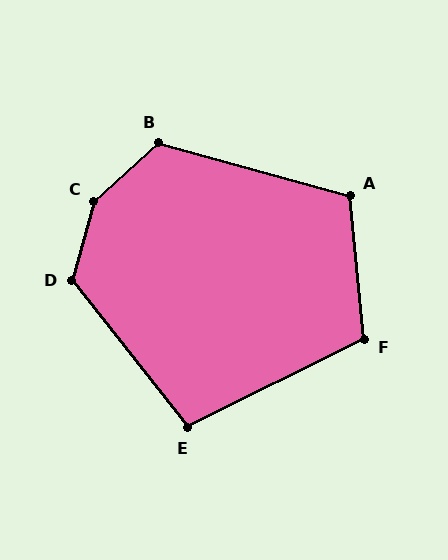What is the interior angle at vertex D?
Approximately 126 degrees (obtuse).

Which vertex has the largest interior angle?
C, at approximately 148 degrees.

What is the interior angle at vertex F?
Approximately 111 degrees (obtuse).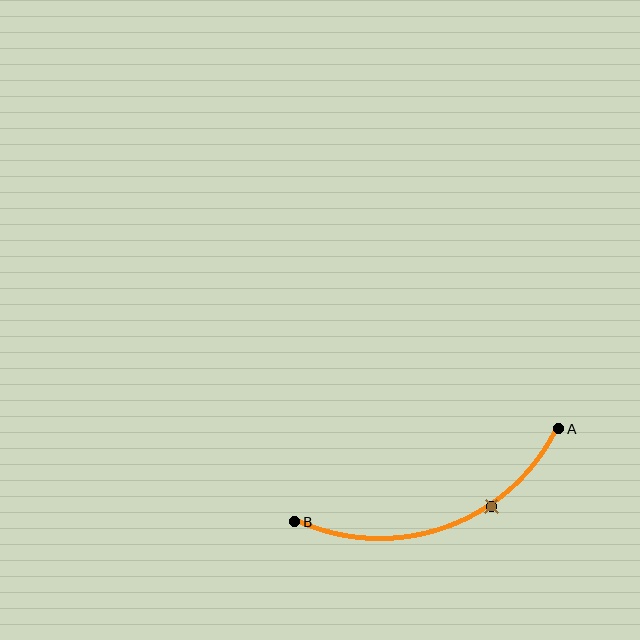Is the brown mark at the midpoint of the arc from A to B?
No. The brown mark lies on the arc but is closer to endpoint A. The arc midpoint would be at the point on the curve equidistant along the arc from both A and B.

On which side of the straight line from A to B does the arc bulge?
The arc bulges below the straight line connecting A and B.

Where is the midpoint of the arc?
The arc midpoint is the point on the curve farthest from the straight line joining A and B. It sits below that line.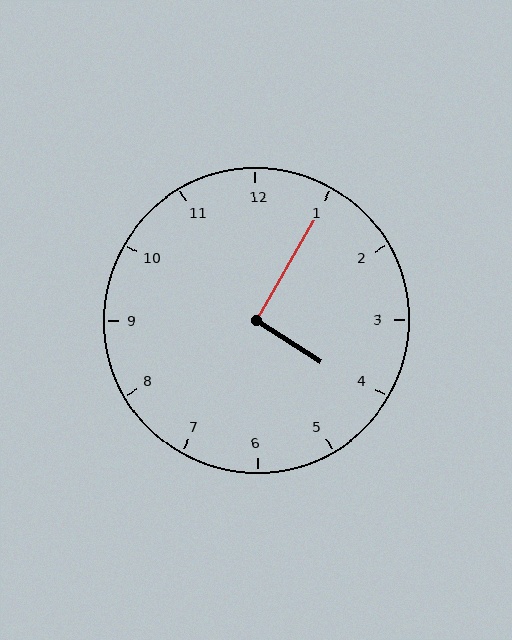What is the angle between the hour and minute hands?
Approximately 92 degrees.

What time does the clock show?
4:05.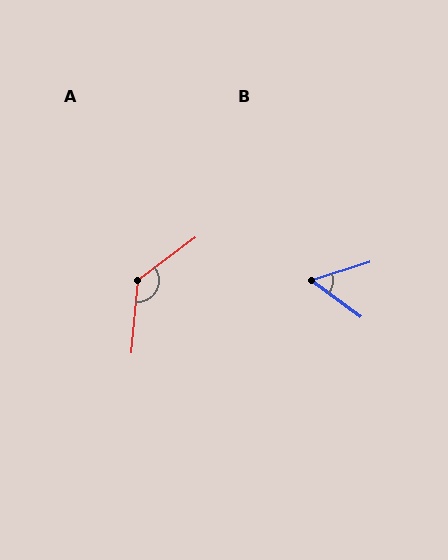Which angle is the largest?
A, at approximately 132 degrees.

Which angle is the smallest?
B, at approximately 54 degrees.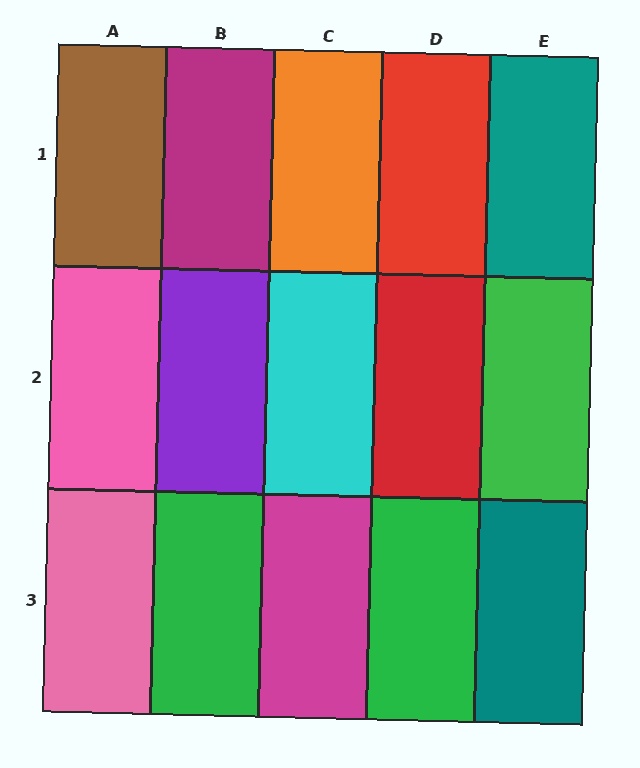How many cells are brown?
1 cell is brown.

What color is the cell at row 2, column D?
Red.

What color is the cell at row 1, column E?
Teal.